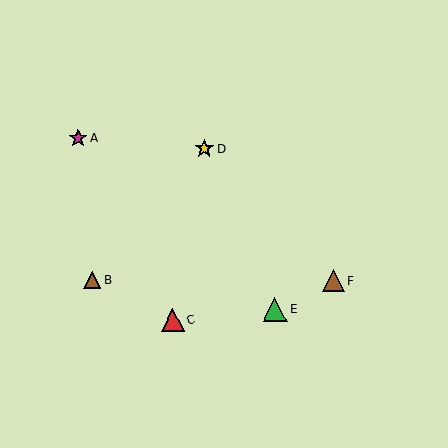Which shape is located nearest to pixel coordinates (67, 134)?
The magenta star (labeled A) at (78, 138) is nearest to that location.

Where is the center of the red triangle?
The center of the red triangle is at (173, 320).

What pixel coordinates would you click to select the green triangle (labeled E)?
Click at (275, 310) to select the green triangle E.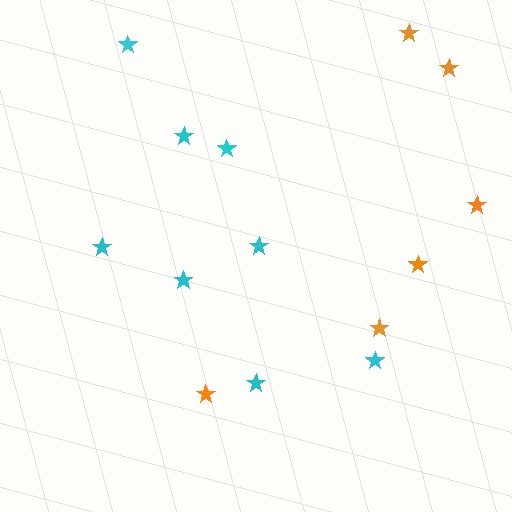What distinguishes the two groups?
There are 2 groups: one group of cyan stars (8) and one group of orange stars (6).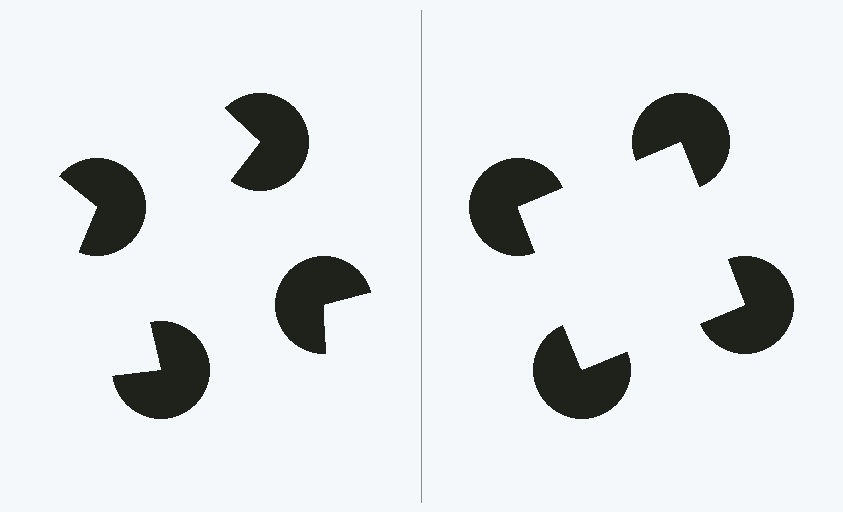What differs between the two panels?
The pac-man discs are positioned identically on both sides; only the wedge orientations differ. On the right they align to a square; on the left they are misaligned.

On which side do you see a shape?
An illusory square appears on the right side. On the left side the wedge cuts are rotated, so no coherent shape forms.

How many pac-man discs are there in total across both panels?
8 — 4 on each side.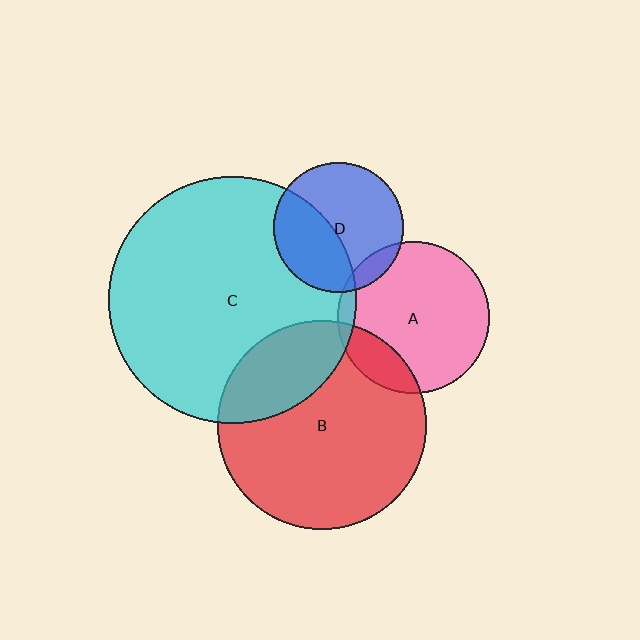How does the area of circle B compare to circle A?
Approximately 1.9 times.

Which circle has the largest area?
Circle C (cyan).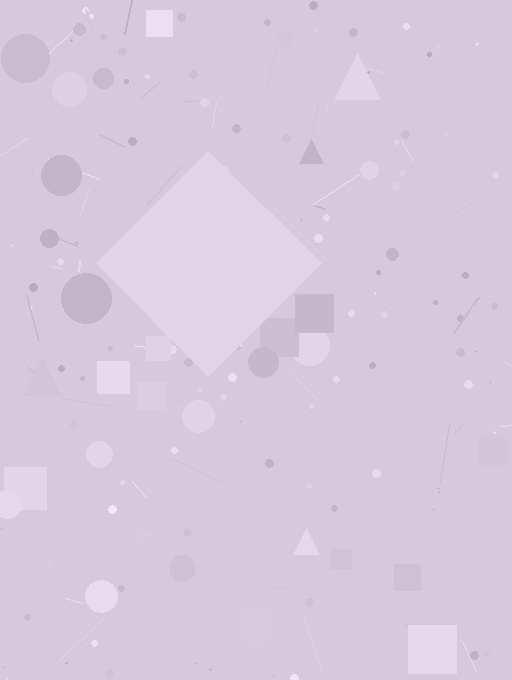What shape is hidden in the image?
A diamond is hidden in the image.